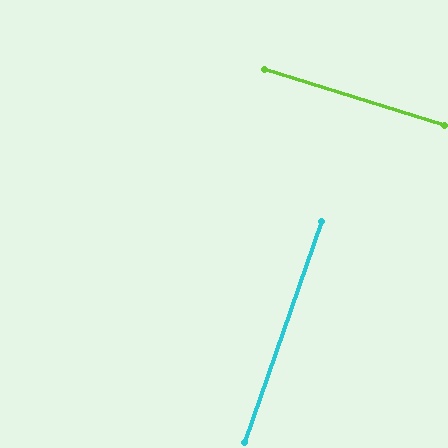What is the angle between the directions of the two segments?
Approximately 88 degrees.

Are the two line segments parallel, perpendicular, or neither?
Perpendicular — they meet at approximately 88°.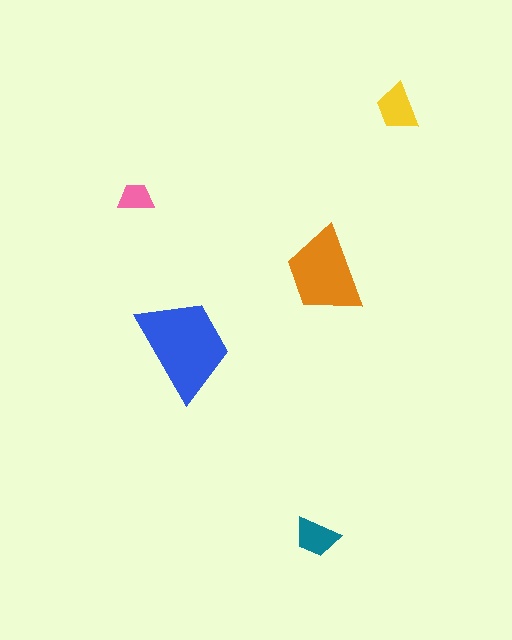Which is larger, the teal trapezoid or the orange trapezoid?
The orange one.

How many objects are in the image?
There are 5 objects in the image.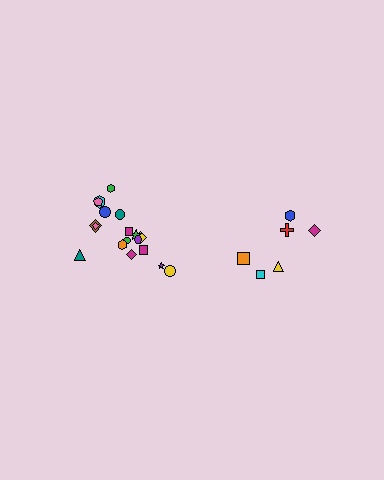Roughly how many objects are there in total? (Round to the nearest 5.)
Roughly 25 objects in total.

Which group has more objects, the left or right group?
The left group.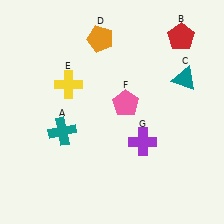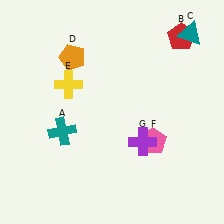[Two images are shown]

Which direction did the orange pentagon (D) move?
The orange pentagon (D) moved left.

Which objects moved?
The objects that moved are: the teal triangle (C), the orange pentagon (D), the pink pentagon (F).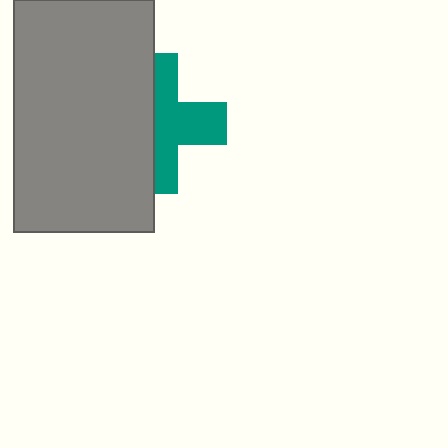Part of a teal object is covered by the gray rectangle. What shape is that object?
It is a cross.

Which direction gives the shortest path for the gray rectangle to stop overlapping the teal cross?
Moving left gives the shortest separation.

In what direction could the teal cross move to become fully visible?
The teal cross could move right. That would shift it out from behind the gray rectangle entirely.